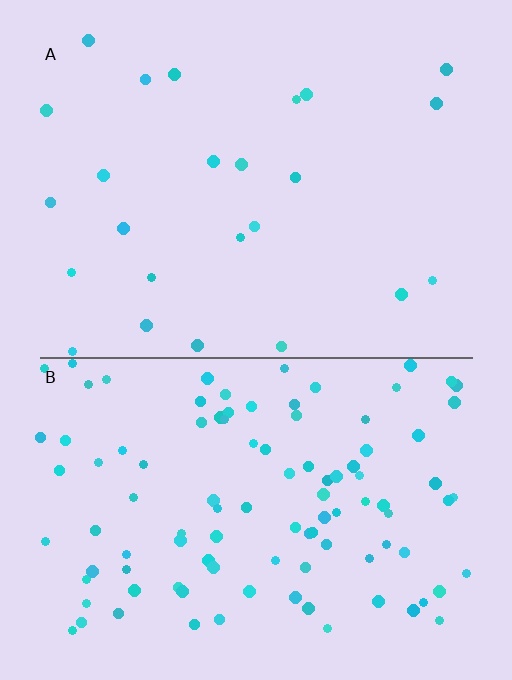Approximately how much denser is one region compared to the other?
Approximately 4.2× — region B over region A.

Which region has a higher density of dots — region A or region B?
B (the bottom).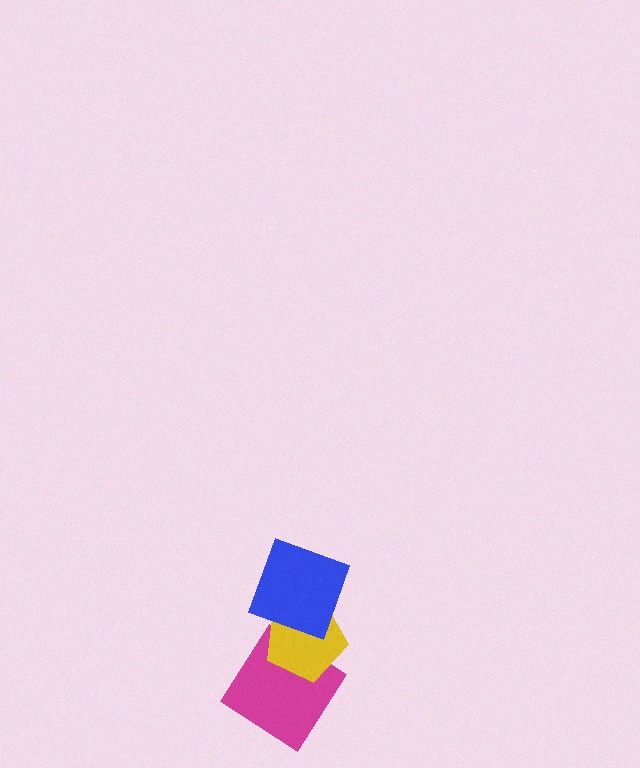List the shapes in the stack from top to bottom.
From top to bottom: the blue square, the yellow pentagon, the magenta diamond.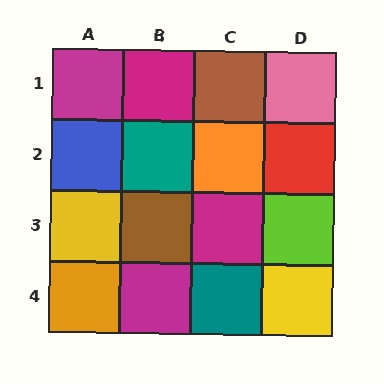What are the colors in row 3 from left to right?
Yellow, brown, magenta, lime.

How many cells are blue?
1 cell is blue.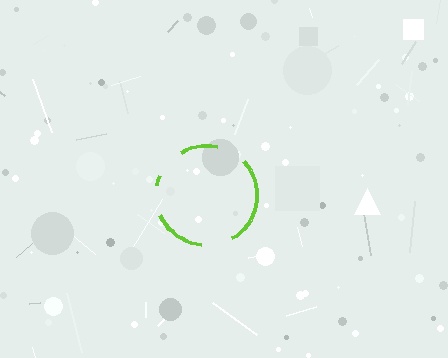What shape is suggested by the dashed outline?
The dashed outline suggests a circle.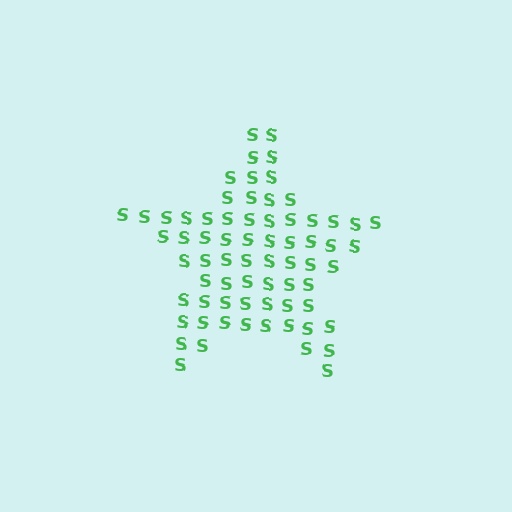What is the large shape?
The large shape is a star.